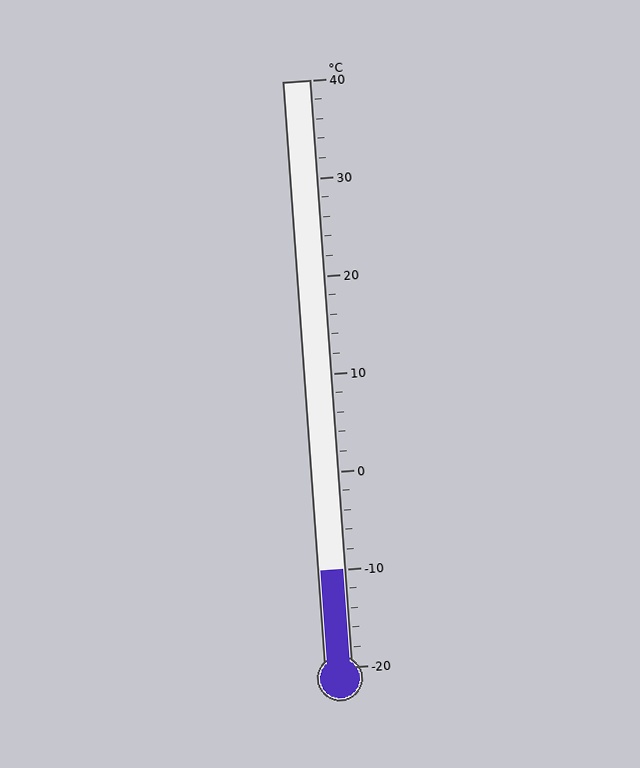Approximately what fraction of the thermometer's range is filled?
The thermometer is filled to approximately 15% of its range.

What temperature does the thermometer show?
The thermometer shows approximately -10°C.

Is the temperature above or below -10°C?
The temperature is at -10°C.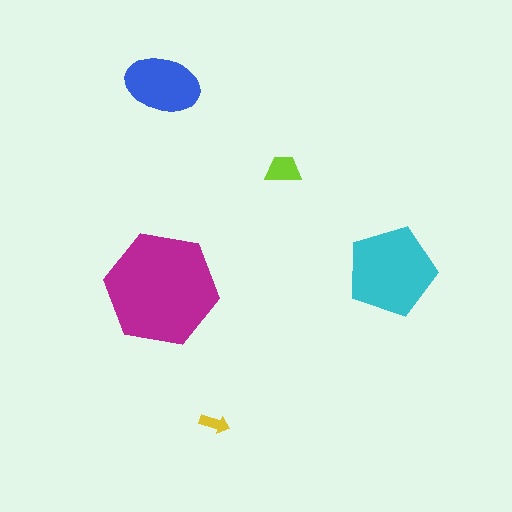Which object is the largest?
The magenta hexagon.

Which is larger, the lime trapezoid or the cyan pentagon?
The cyan pentagon.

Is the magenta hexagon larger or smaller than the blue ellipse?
Larger.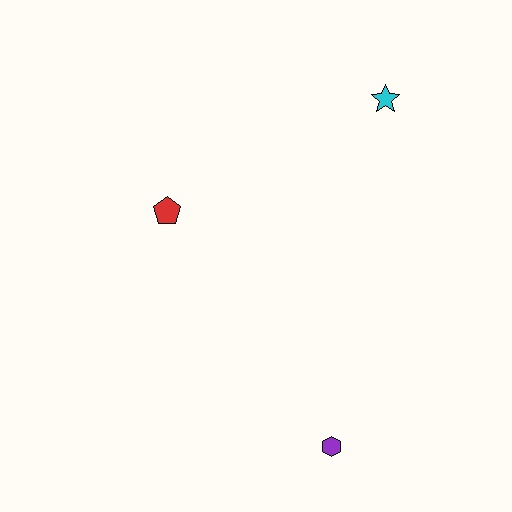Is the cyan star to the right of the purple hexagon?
Yes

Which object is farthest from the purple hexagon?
The cyan star is farthest from the purple hexagon.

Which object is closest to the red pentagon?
The cyan star is closest to the red pentagon.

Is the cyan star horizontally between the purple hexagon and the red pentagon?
No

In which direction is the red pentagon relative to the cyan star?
The red pentagon is to the left of the cyan star.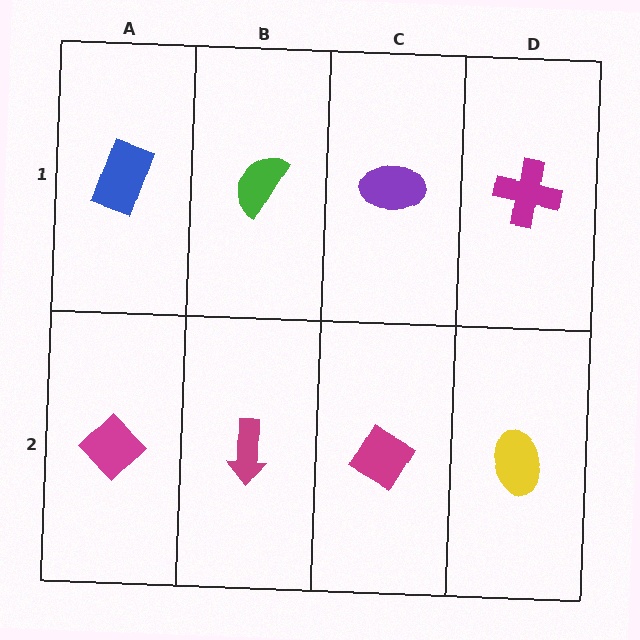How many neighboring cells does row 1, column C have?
3.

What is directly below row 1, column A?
A magenta diamond.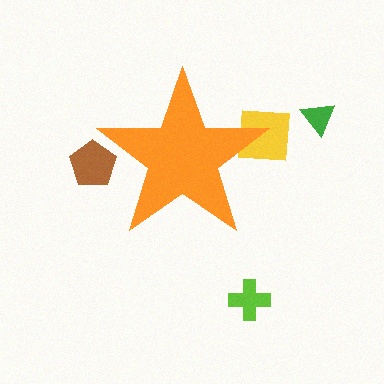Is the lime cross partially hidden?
No, the lime cross is fully visible.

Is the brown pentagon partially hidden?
Yes, the brown pentagon is partially hidden behind the orange star.